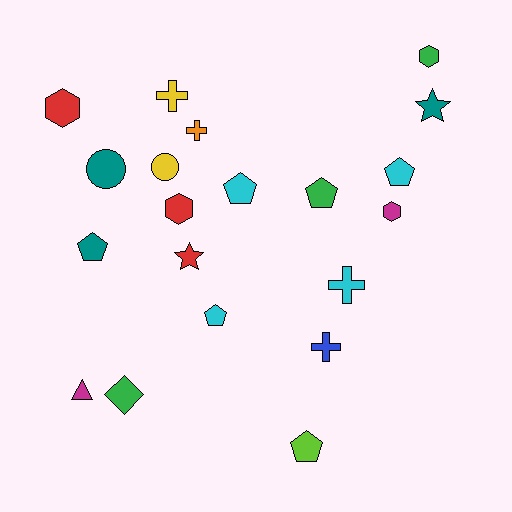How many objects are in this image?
There are 20 objects.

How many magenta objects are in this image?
There are 2 magenta objects.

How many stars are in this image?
There are 2 stars.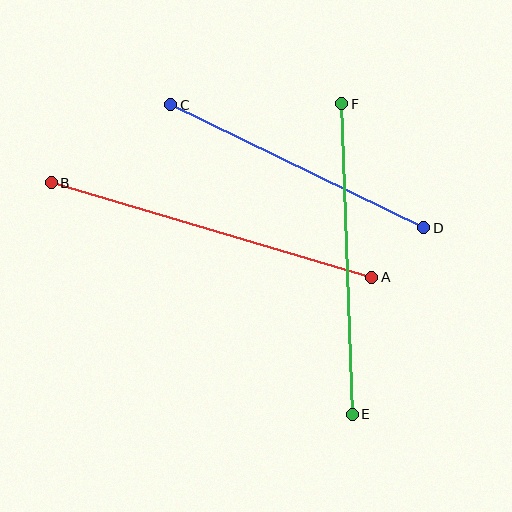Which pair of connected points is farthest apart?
Points A and B are farthest apart.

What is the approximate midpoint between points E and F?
The midpoint is at approximately (347, 259) pixels.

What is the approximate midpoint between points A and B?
The midpoint is at approximately (211, 230) pixels.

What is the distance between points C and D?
The distance is approximately 281 pixels.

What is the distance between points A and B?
The distance is approximately 334 pixels.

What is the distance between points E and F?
The distance is approximately 310 pixels.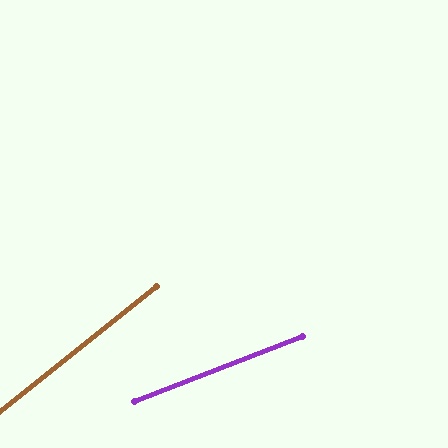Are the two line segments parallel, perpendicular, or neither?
Neither parallel nor perpendicular — they differ by about 17°.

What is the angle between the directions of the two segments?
Approximately 17 degrees.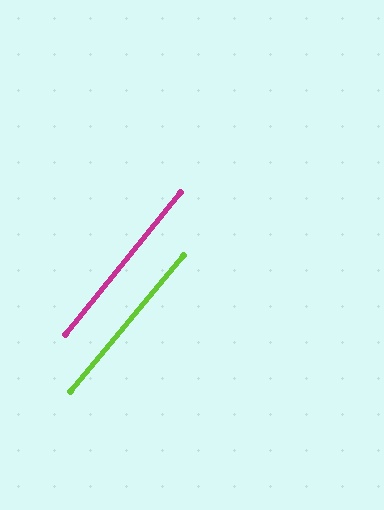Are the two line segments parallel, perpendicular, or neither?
Parallel — their directions differ by only 0.6°.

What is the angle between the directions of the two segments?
Approximately 1 degree.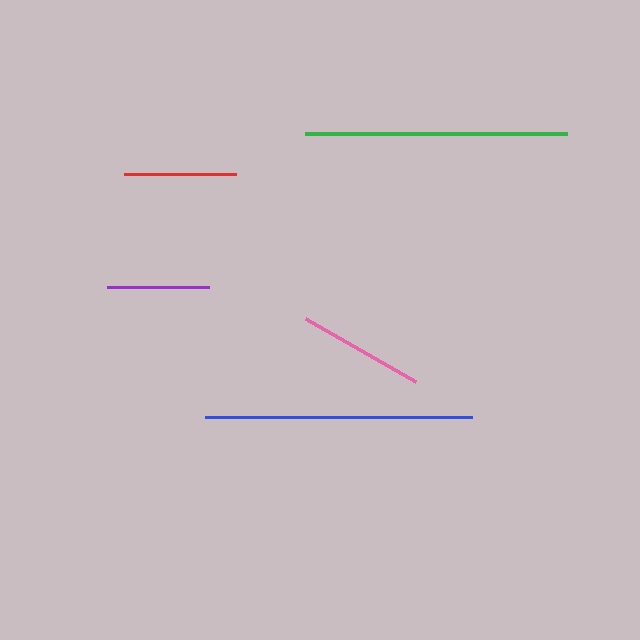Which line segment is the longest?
The blue line is the longest at approximately 267 pixels.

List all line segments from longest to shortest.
From longest to shortest: blue, green, pink, red, purple.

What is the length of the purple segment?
The purple segment is approximately 103 pixels long.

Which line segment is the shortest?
The purple line is the shortest at approximately 103 pixels.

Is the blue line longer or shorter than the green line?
The blue line is longer than the green line.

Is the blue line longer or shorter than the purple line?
The blue line is longer than the purple line.